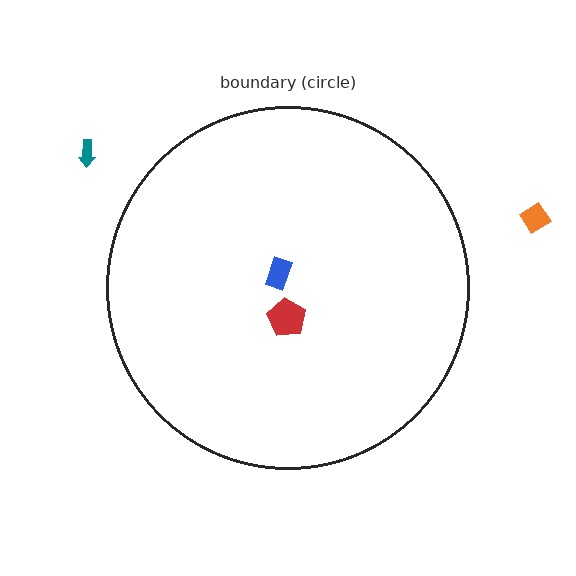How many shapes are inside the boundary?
2 inside, 2 outside.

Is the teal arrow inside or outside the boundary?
Outside.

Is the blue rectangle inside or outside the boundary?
Inside.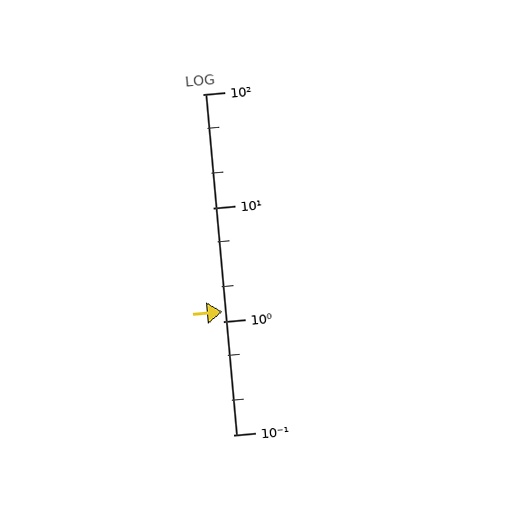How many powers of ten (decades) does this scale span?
The scale spans 3 decades, from 0.1 to 100.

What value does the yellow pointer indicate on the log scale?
The pointer indicates approximately 1.2.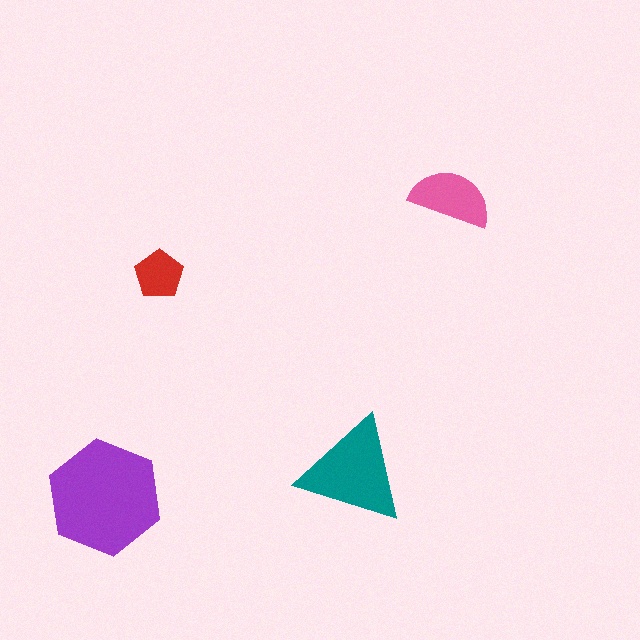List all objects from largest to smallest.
The purple hexagon, the teal triangle, the pink semicircle, the red pentagon.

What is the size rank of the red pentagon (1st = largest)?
4th.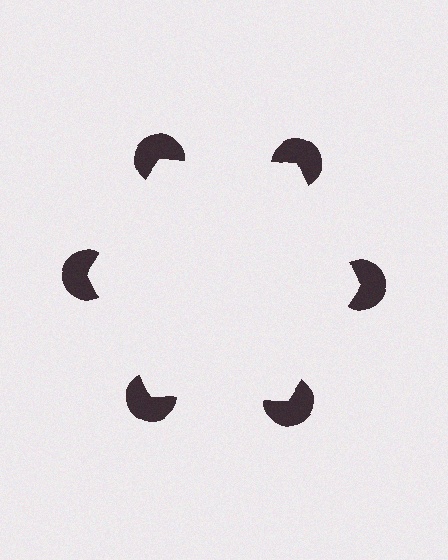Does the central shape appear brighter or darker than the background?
It typically appears slightly brighter than the background, even though no actual brightness change is drawn.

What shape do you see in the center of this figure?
An illusory hexagon — its edges are inferred from the aligned wedge cuts in the pac-man discs, not physically drawn.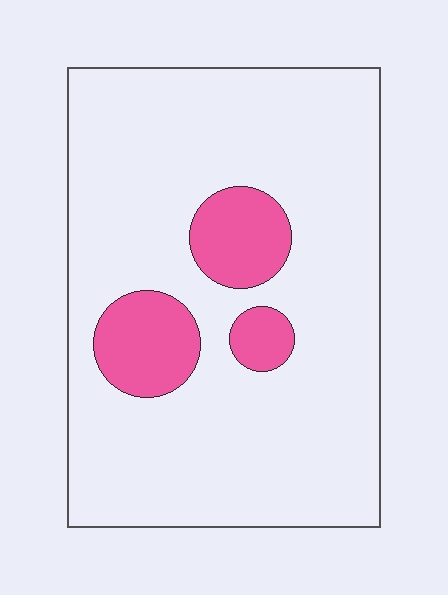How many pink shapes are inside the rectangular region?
3.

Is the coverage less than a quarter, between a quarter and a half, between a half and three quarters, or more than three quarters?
Less than a quarter.